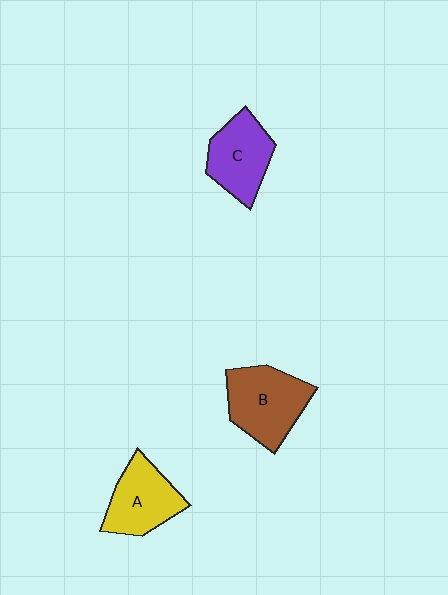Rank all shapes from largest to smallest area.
From largest to smallest: B (brown), A (yellow), C (purple).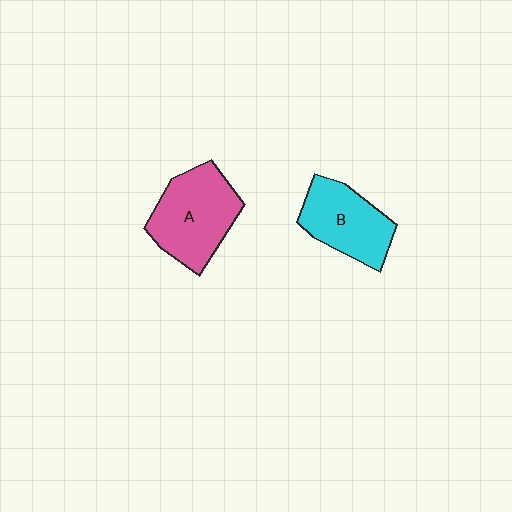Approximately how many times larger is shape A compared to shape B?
Approximately 1.2 times.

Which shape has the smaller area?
Shape B (cyan).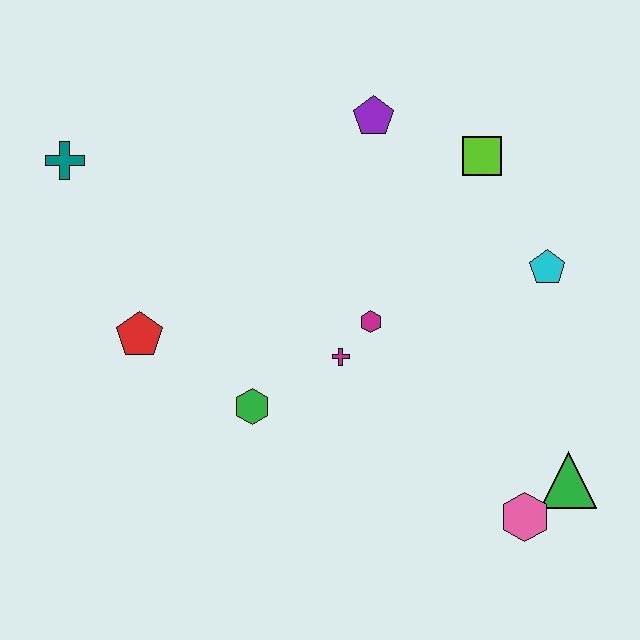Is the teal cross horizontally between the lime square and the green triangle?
No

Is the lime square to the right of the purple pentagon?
Yes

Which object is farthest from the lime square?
The teal cross is farthest from the lime square.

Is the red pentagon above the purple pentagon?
No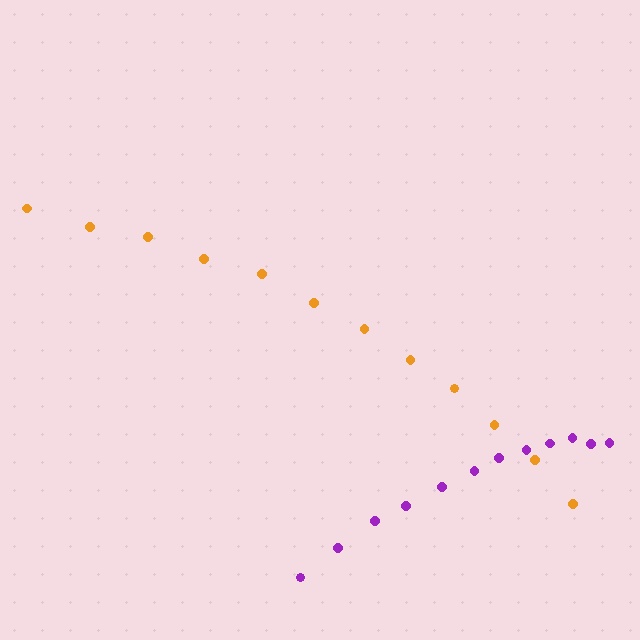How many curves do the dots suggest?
There are 2 distinct paths.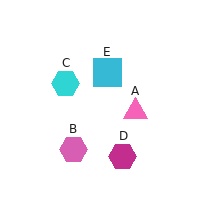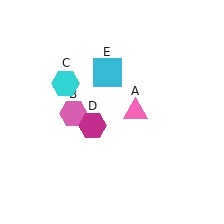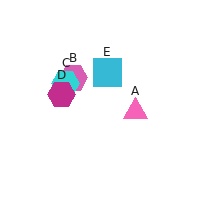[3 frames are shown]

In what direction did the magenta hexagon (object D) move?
The magenta hexagon (object D) moved up and to the left.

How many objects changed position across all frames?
2 objects changed position: pink hexagon (object B), magenta hexagon (object D).